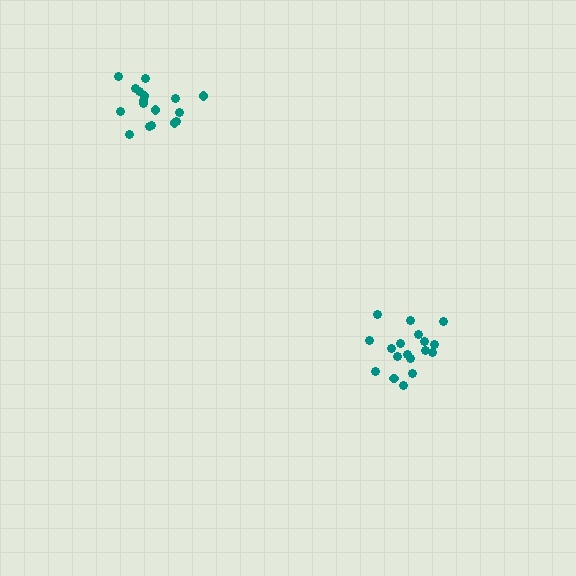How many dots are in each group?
Group 1: 18 dots, Group 2: 17 dots (35 total).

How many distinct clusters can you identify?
There are 2 distinct clusters.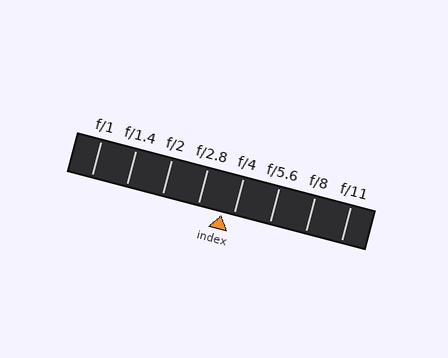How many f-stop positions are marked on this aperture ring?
There are 8 f-stop positions marked.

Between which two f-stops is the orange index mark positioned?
The index mark is between f/2.8 and f/4.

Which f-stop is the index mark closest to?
The index mark is closest to f/4.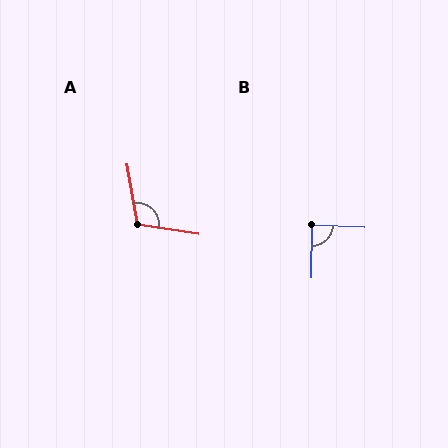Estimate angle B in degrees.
Approximately 88 degrees.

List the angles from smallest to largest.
B (88°), A (109°).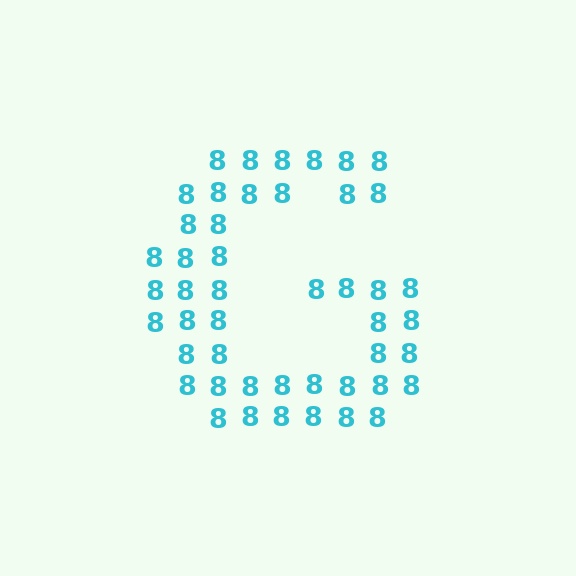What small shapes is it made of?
It is made of small digit 8's.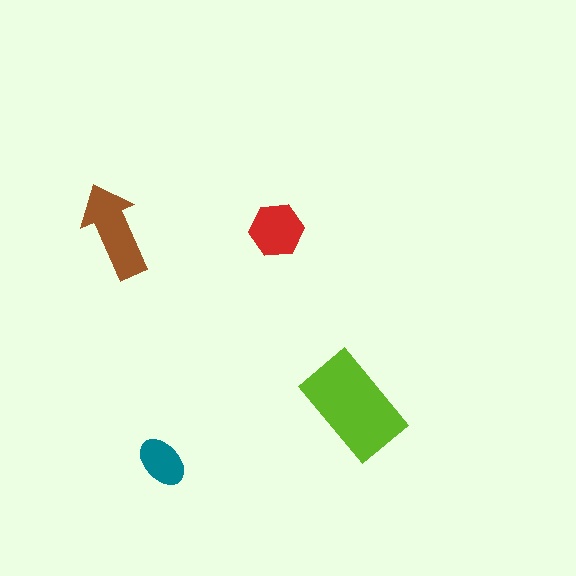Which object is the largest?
The lime rectangle.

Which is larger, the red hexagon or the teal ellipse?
The red hexagon.